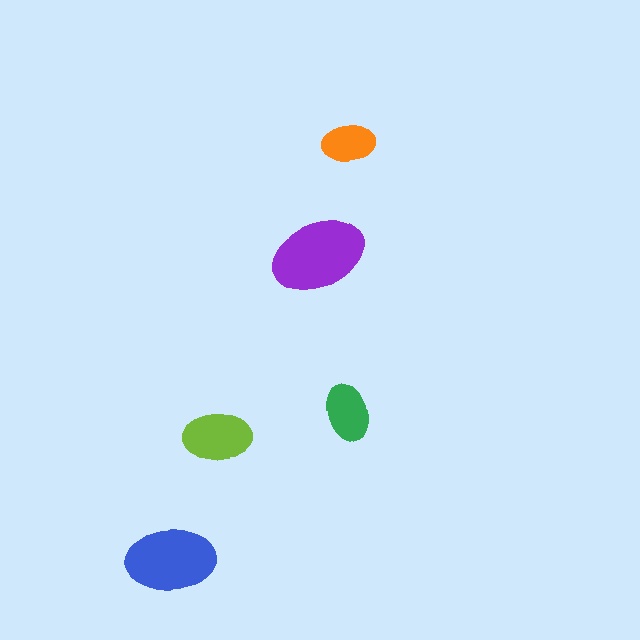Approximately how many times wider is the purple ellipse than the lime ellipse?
About 1.5 times wider.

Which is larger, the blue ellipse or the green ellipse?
The blue one.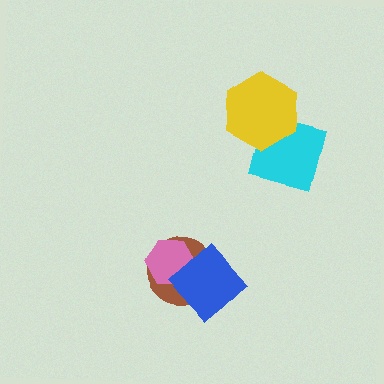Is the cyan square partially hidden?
Yes, it is partially covered by another shape.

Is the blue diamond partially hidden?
No, no other shape covers it.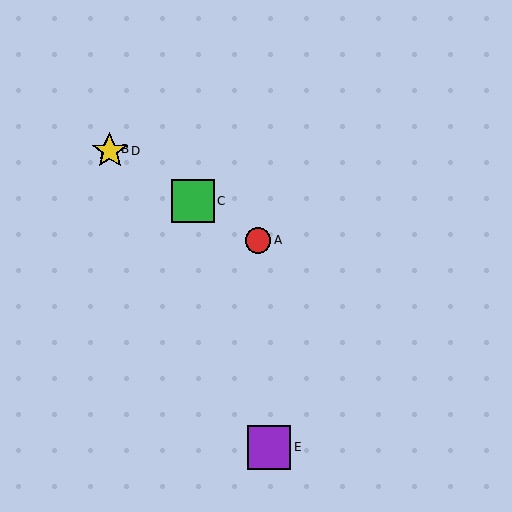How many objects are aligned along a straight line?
4 objects (A, B, C, D) are aligned along a straight line.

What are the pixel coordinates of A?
Object A is at (258, 240).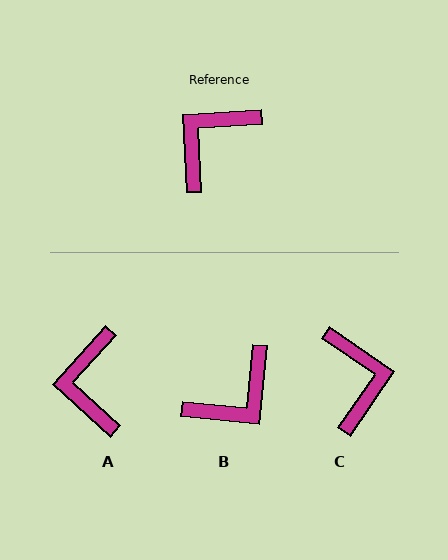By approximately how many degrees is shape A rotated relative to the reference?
Approximately 45 degrees counter-clockwise.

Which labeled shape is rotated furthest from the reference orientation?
B, about 171 degrees away.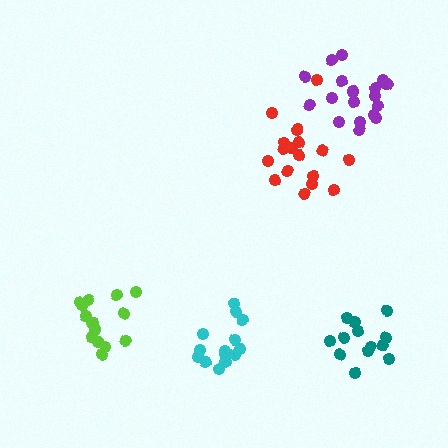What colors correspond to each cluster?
The clusters are colored: lime, red, purple, teal, cyan.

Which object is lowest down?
The cyan cluster is bottommost.